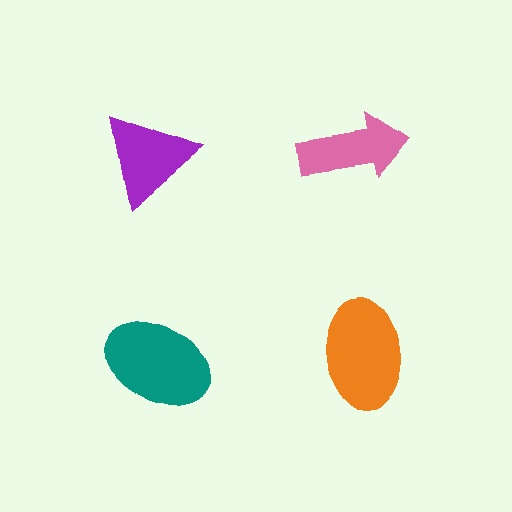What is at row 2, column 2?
An orange ellipse.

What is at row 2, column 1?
A teal ellipse.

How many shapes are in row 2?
2 shapes.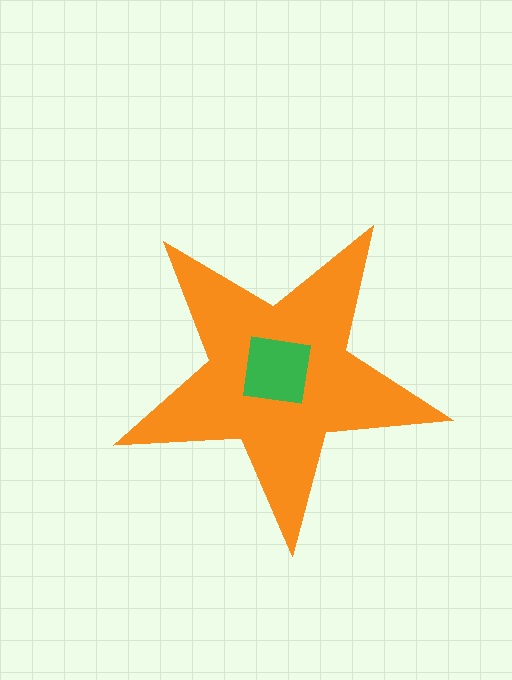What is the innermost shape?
The green square.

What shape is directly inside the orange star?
The green square.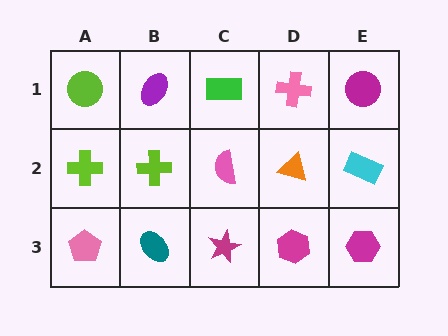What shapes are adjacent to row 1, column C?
A pink semicircle (row 2, column C), a purple ellipse (row 1, column B), a pink cross (row 1, column D).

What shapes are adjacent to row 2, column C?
A green rectangle (row 1, column C), a magenta star (row 3, column C), a lime cross (row 2, column B), an orange triangle (row 2, column D).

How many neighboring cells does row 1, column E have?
2.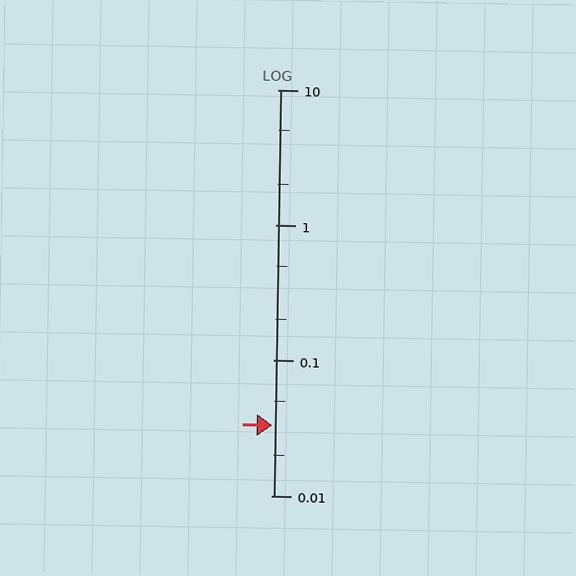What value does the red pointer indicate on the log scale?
The pointer indicates approximately 0.033.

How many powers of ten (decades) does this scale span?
The scale spans 3 decades, from 0.01 to 10.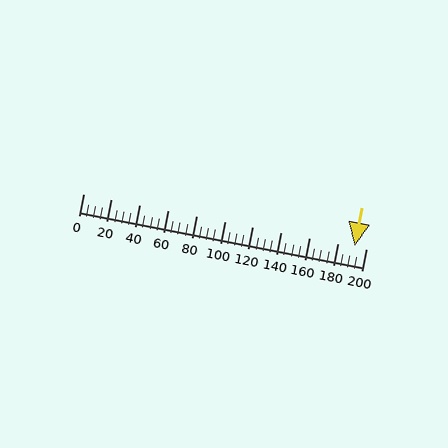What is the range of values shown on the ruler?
The ruler shows values from 0 to 200.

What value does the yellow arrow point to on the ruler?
The yellow arrow points to approximately 192.